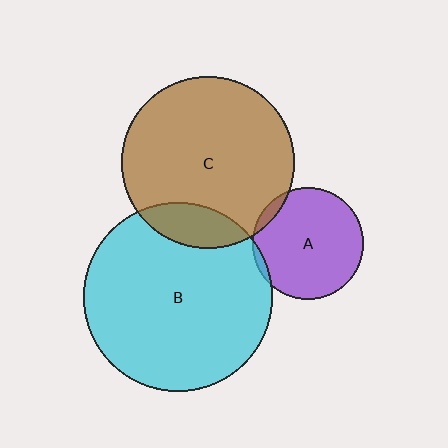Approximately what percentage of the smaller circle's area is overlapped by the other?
Approximately 5%.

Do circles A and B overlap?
Yes.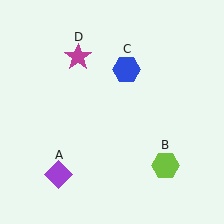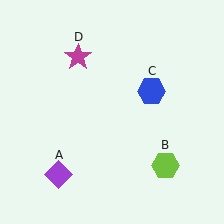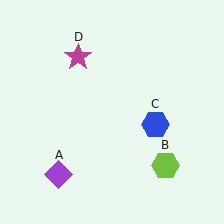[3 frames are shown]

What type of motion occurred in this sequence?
The blue hexagon (object C) rotated clockwise around the center of the scene.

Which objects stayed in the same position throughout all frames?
Purple diamond (object A) and lime hexagon (object B) and magenta star (object D) remained stationary.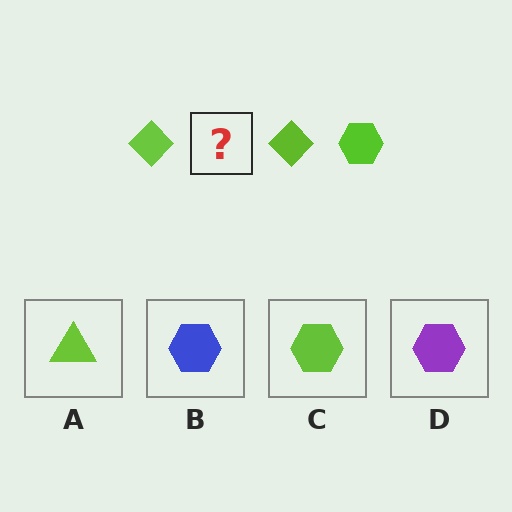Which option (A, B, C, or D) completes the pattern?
C.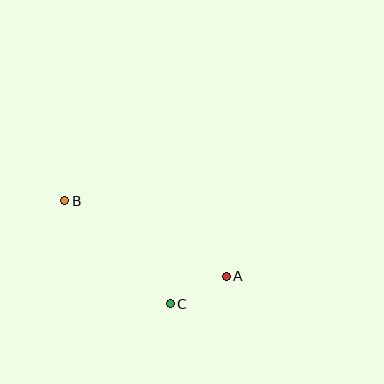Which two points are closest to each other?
Points A and C are closest to each other.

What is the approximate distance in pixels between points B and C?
The distance between B and C is approximately 148 pixels.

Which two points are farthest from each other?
Points A and B are farthest from each other.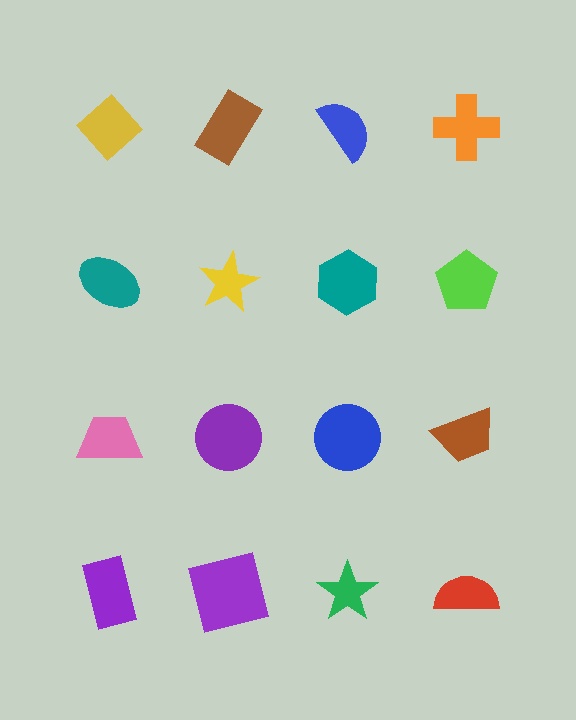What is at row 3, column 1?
A pink trapezoid.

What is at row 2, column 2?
A yellow star.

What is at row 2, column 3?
A teal hexagon.